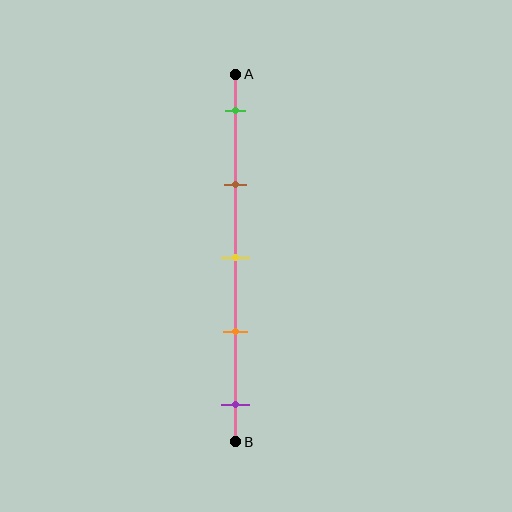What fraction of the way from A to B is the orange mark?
The orange mark is approximately 70% (0.7) of the way from A to B.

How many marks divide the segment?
There are 5 marks dividing the segment.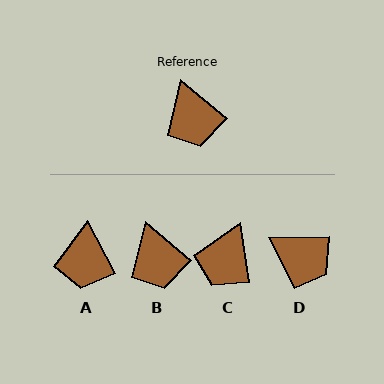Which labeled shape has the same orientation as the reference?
B.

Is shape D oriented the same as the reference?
No, it is off by about 41 degrees.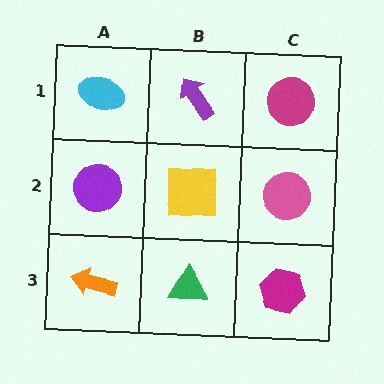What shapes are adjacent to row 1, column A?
A purple circle (row 2, column A), a purple arrow (row 1, column B).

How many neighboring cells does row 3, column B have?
3.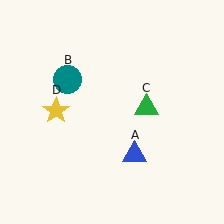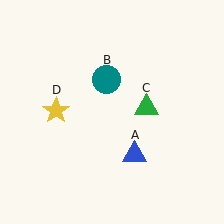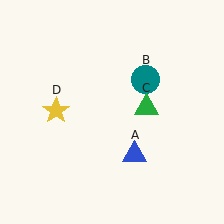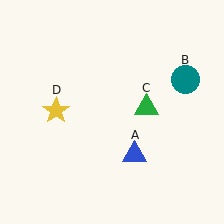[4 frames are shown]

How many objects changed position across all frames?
1 object changed position: teal circle (object B).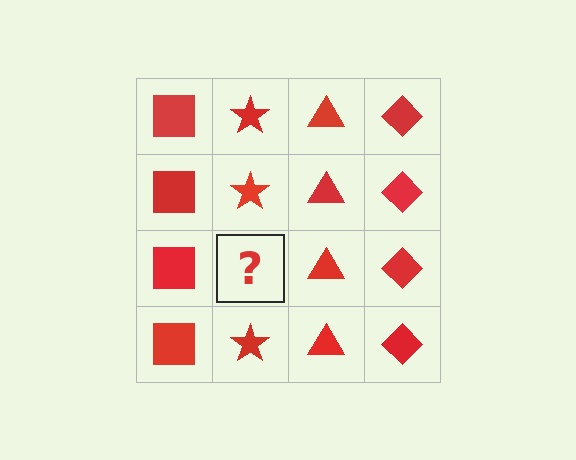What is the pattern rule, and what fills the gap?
The rule is that each column has a consistent shape. The gap should be filled with a red star.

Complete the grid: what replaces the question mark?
The question mark should be replaced with a red star.